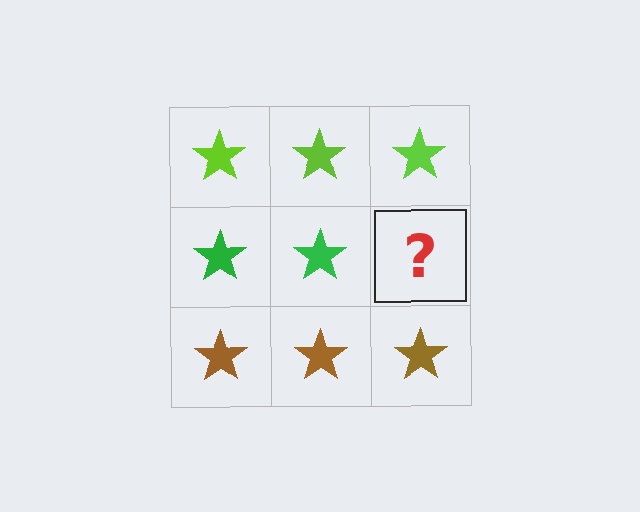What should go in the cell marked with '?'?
The missing cell should contain a green star.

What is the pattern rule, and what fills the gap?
The rule is that each row has a consistent color. The gap should be filled with a green star.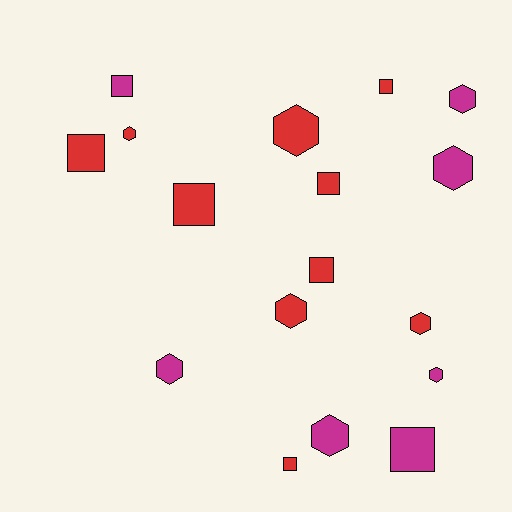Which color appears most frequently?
Red, with 10 objects.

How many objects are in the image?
There are 17 objects.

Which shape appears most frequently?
Hexagon, with 9 objects.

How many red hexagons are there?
There are 4 red hexagons.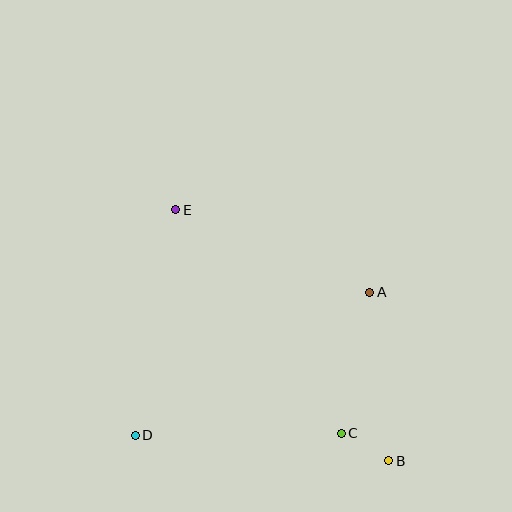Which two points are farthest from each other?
Points B and E are farthest from each other.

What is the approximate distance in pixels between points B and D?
The distance between B and D is approximately 255 pixels.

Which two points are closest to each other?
Points B and C are closest to each other.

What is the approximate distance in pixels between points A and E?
The distance between A and E is approximately 211 pixels.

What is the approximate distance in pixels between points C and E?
The distance between C and E is approximately 278 pixels.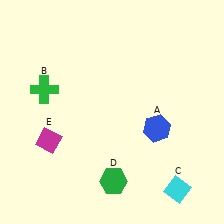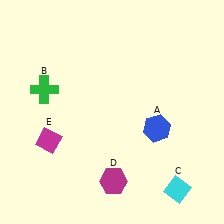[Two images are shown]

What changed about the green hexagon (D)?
In Image 1, D is green. In Image 2, it changed to magenta.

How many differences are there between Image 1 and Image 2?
There is 1 difference between the two images.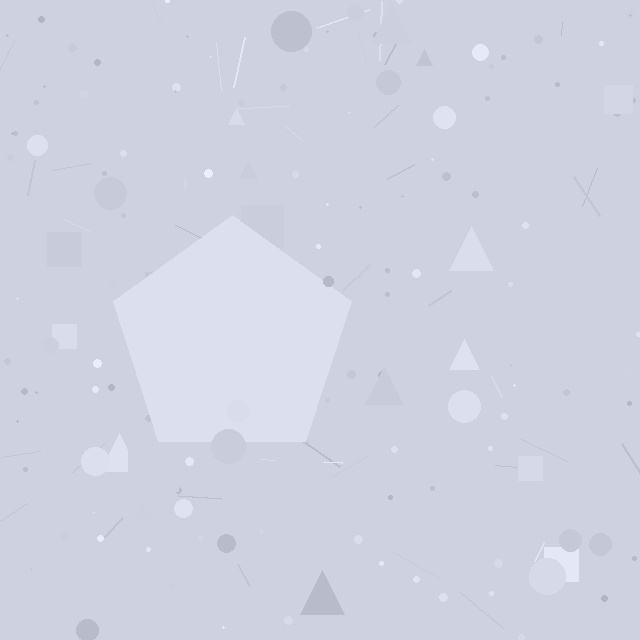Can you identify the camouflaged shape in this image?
The camouflaged shape is a pentagon.